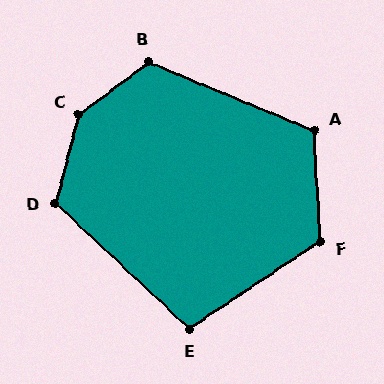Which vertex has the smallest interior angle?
E, at approximately 103 degrees.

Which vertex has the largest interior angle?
C, at approximately 142 degrees.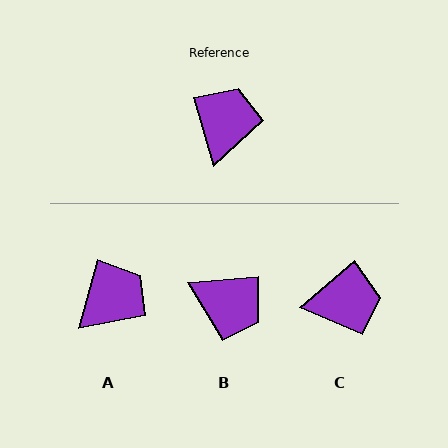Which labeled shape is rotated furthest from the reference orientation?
B, about 101 degrees away.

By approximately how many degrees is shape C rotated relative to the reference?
Approximately 66 degrees clockwise.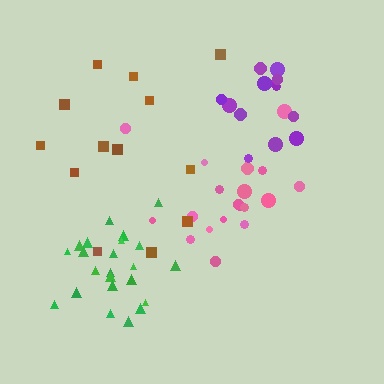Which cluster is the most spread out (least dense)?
Brown.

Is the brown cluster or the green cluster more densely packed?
Green.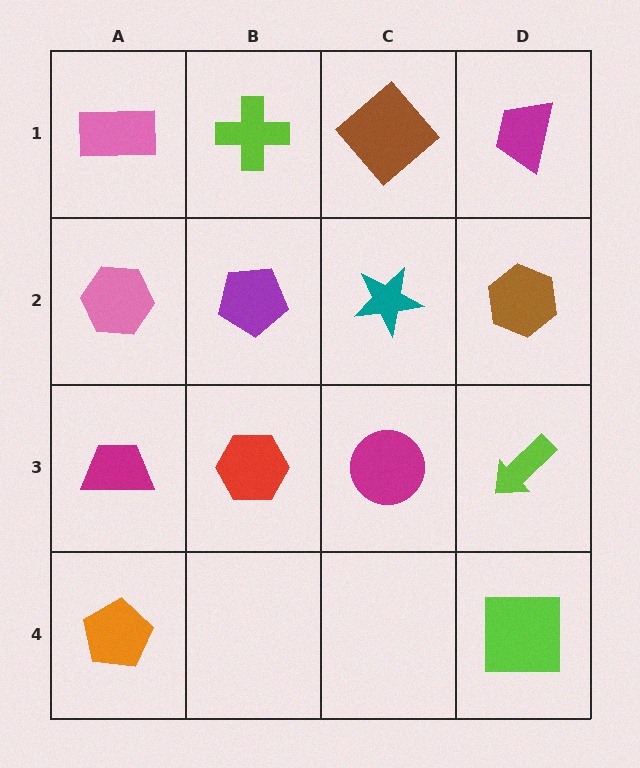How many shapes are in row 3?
4 shapes.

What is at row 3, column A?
A magenta trapezoid.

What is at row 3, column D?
A lime arrow.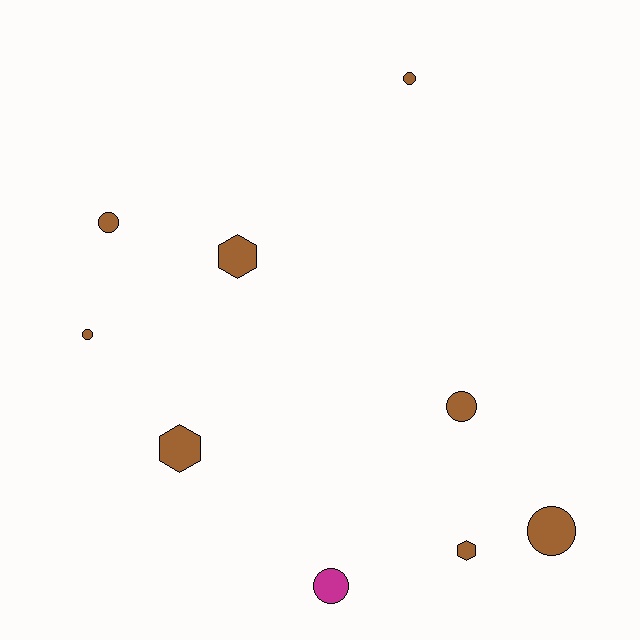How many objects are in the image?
There are 9 objects.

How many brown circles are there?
There are 5 brown circles.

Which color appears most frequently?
Brown, with 8 objects.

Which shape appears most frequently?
Circle, with 6 objects.